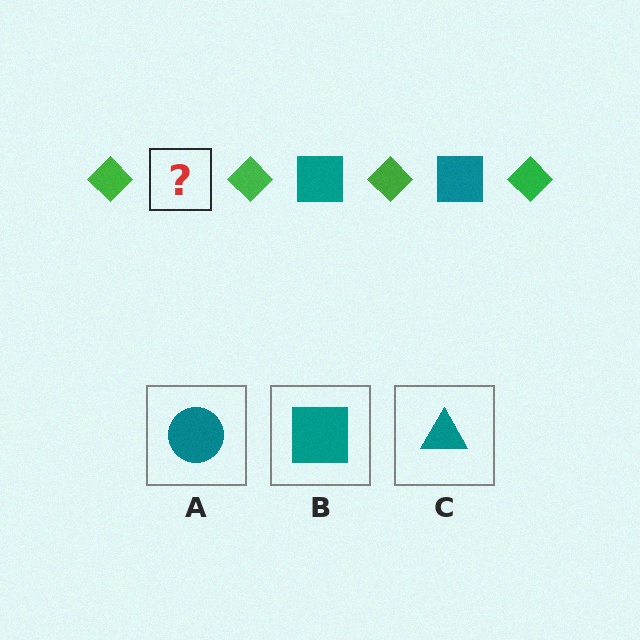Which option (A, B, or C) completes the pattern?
B.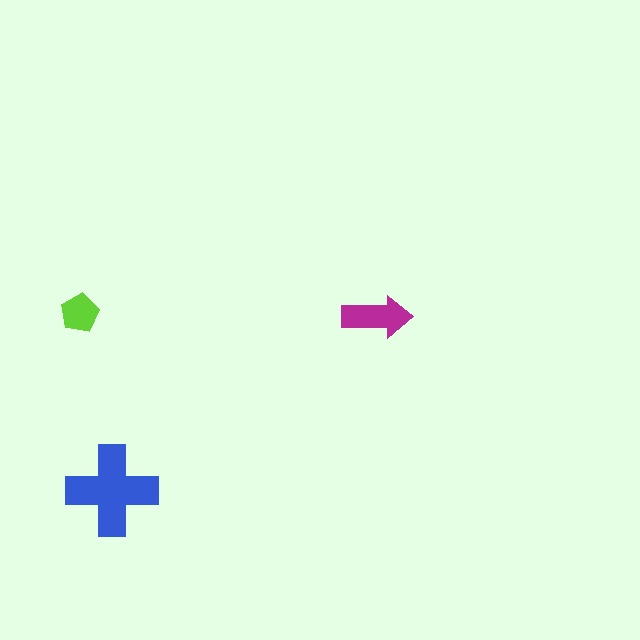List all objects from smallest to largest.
The lime pentagon, the magenta arrow, the blue cross.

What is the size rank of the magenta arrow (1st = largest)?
2nd.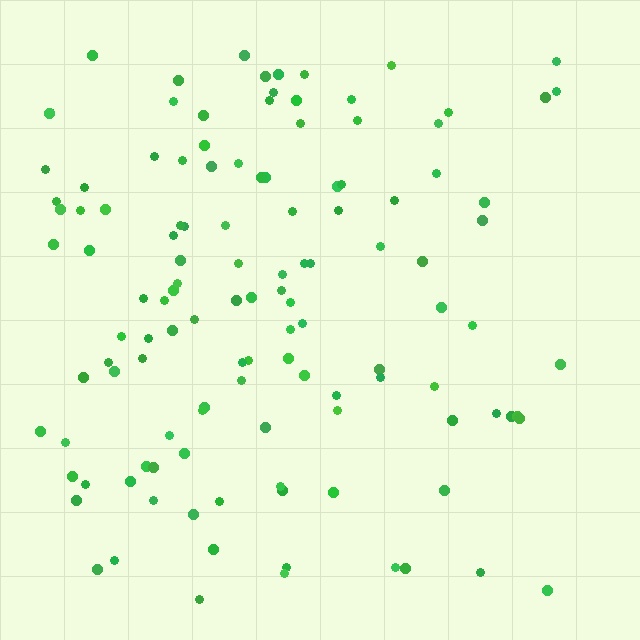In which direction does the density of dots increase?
From right to left, with the left side densest.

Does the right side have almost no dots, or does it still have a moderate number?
Still a moderate number, just noticeably fewer than the left.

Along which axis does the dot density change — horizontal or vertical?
Horizontal.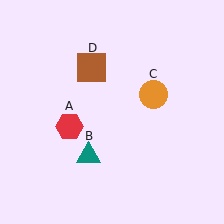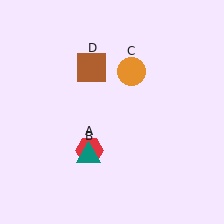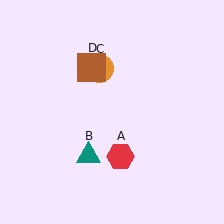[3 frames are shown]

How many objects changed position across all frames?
2 objects changed position: red hexagon (object A), orange circle (object C).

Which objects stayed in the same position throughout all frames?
Teal triangle (object B) and brown square (object D) remained stationary.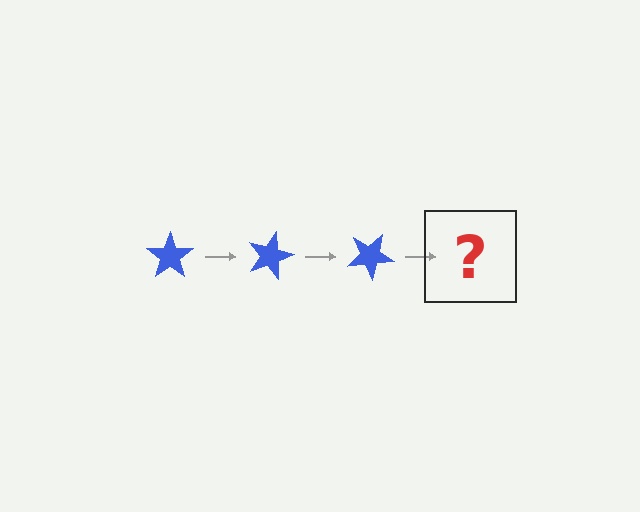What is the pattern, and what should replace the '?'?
The pattern is that the star rotates 15 degrees each step. The '?' should be a blue star rotated 45 degrees.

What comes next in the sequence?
The next element should be a blue star rotated 45 degrees.